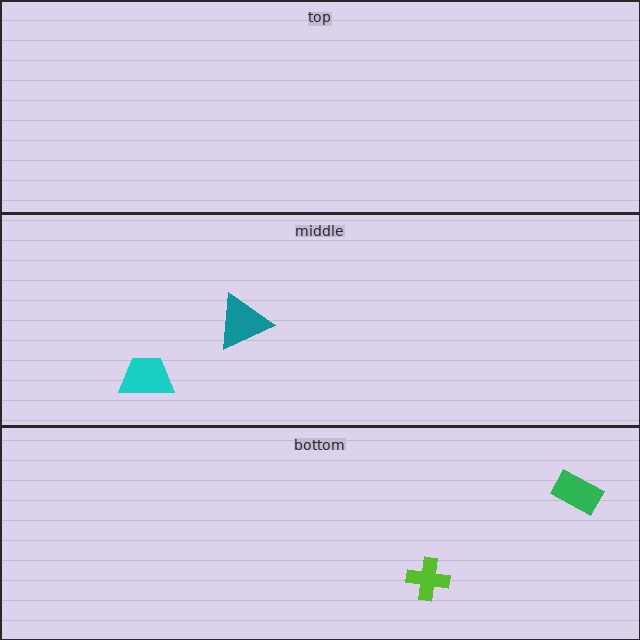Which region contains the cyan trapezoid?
The middle region.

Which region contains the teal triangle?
The middle region.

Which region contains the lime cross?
The bottom region.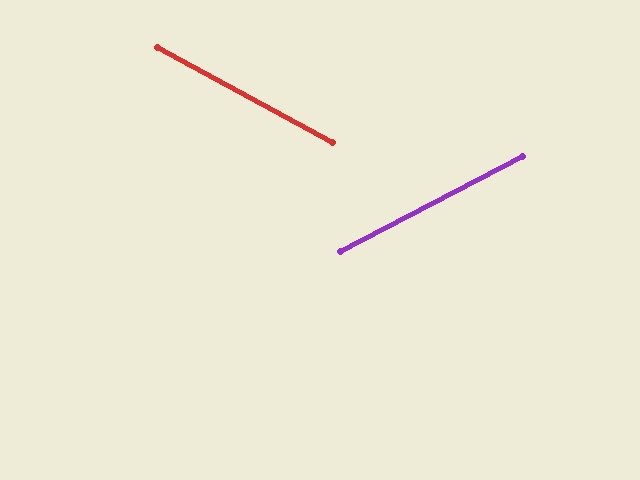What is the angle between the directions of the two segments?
Approximately 56 degrees.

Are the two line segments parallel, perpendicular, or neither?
Neither parallel nor perpendicular — they differ by about 56°.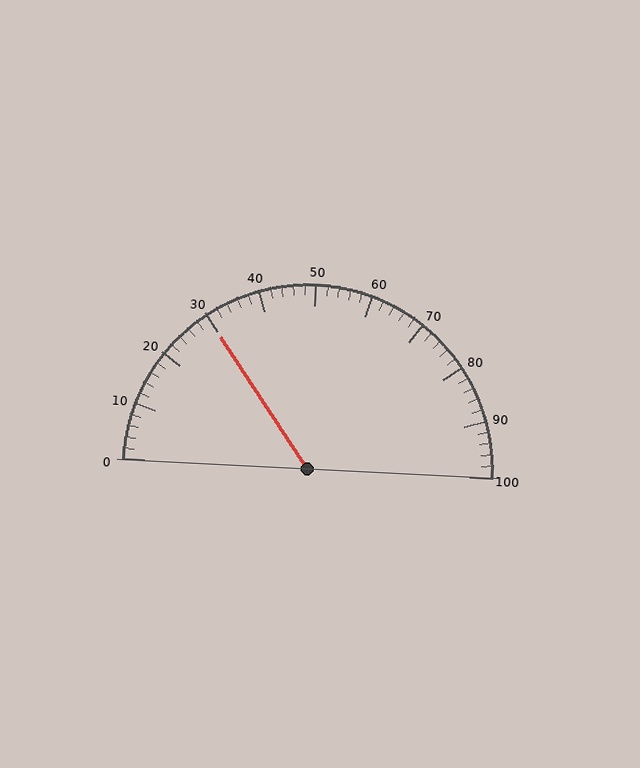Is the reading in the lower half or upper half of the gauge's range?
The reading is in the lower half of the range (0 to 100).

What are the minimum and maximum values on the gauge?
The gauge ranges from 0 to 100.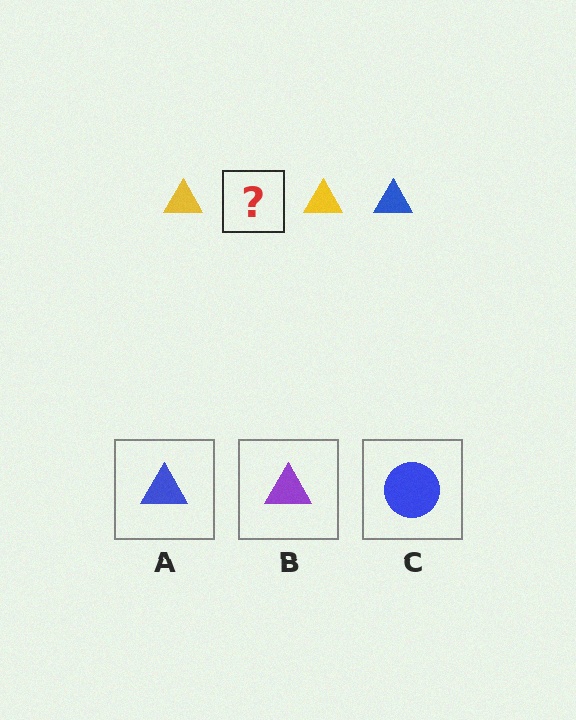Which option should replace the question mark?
Option A.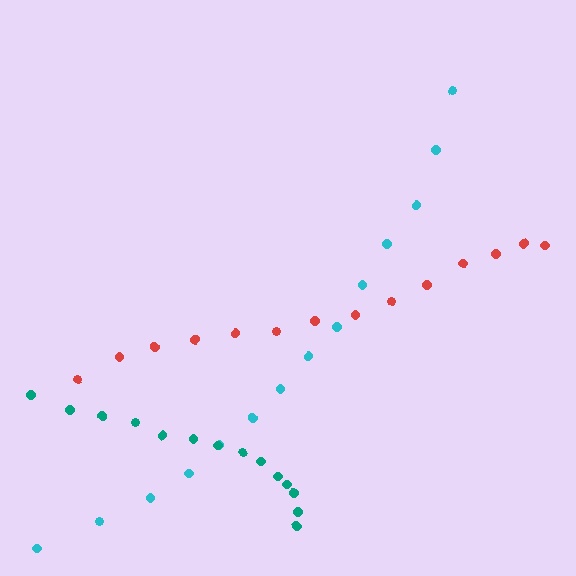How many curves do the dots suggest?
There are 3 distinct paths.